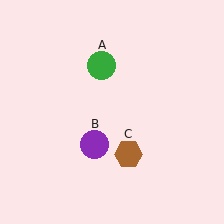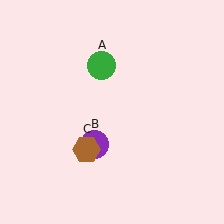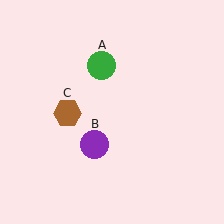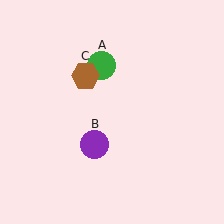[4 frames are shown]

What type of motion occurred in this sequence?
The brown hexagon (object C) rotated clockwise around the center of the scene.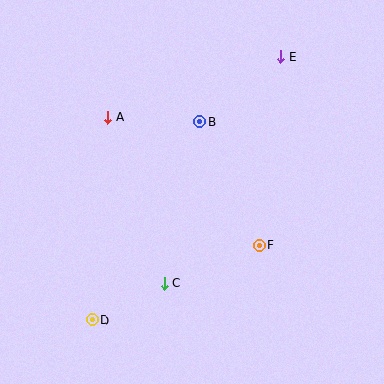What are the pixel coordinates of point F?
Point F is at (259, 245).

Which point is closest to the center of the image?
Point B at (200, 122) is closest to the center.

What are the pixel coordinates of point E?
Point E is at (281, 56).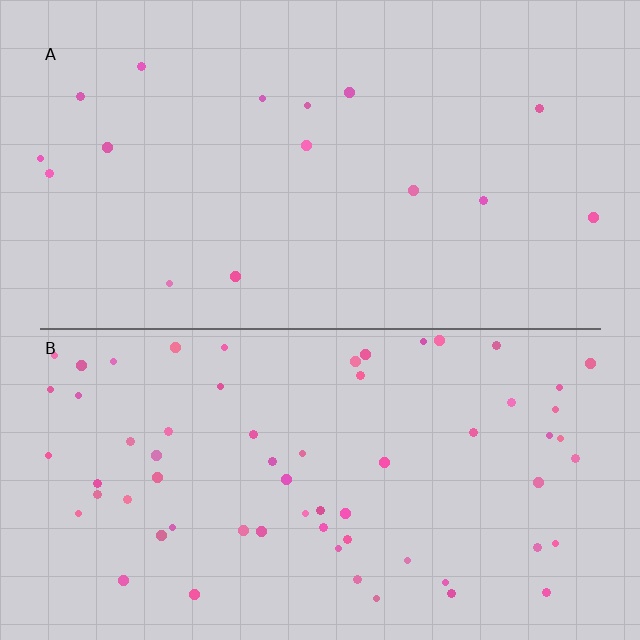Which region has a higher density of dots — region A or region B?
B (the bottom).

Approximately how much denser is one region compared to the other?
Approximately 4.0× — region B over region A.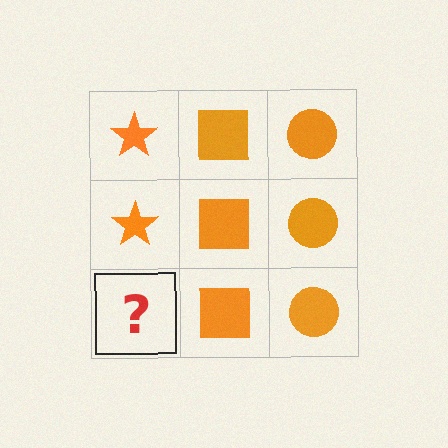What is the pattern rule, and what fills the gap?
The rule is that each column has a consistent shape. The gap should be filled with an orange star.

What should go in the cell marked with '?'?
The missing cell should contain an orange star.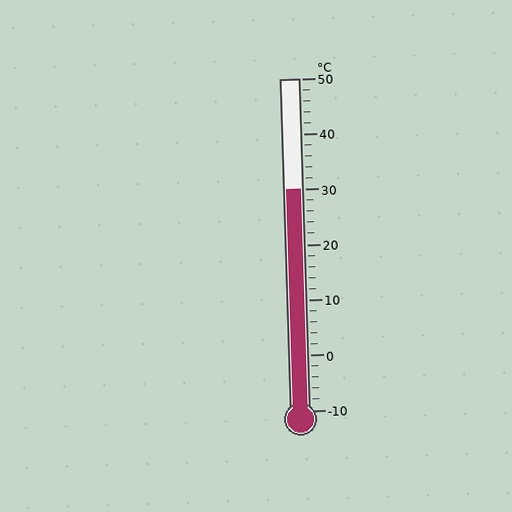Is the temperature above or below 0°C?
The temperature is above 0°C.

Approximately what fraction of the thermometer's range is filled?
The thermometer is filled to approximately 65% of its range.